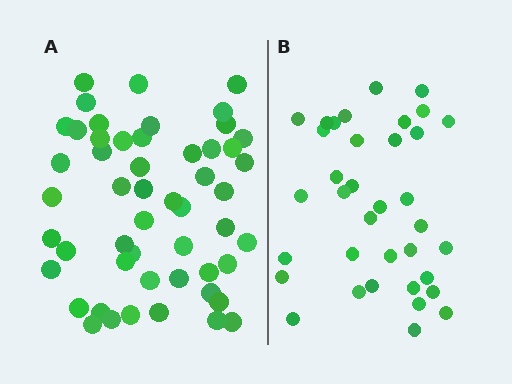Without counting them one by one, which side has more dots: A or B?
Region A (the left region) has more dots.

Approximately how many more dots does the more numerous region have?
Region A has approximately 15 more dots than region B.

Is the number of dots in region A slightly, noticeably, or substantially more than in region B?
Region A has noticeably more, but not dramatically so. The ratio is roughly 1.4 to 1.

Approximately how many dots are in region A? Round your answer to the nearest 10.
About 50 dots. (The exact count is 52, which rounds to 50.)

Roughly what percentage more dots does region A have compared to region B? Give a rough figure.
About 45% more.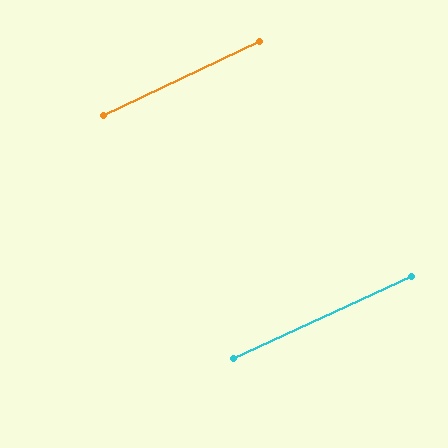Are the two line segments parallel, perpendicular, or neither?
Parallel — their directions differ by only 0.8°.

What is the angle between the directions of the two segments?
Approximately 1 degree.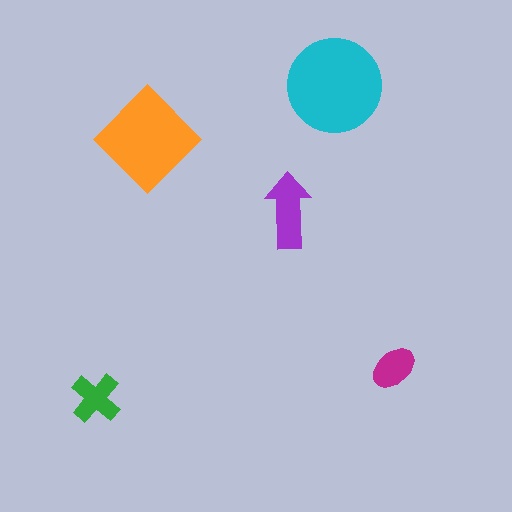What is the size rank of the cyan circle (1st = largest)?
1st.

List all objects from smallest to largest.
The magenta ellipse, the green cross, the purple arrow, the orange diamond, the cyan circle.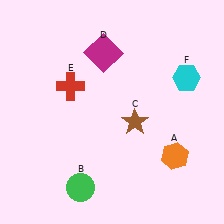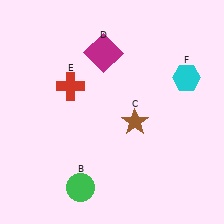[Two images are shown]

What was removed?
The orange hexagon (A) was removed in Image 2.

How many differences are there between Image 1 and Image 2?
There is 1 difference between the two images.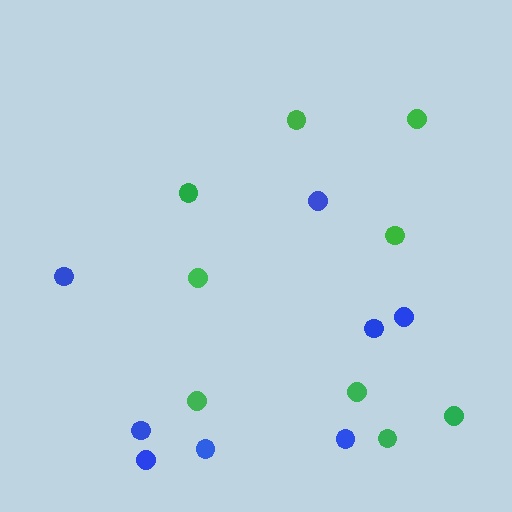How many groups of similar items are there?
There are 2 groups: one group of green circles (9) and one group of blue circles (8).